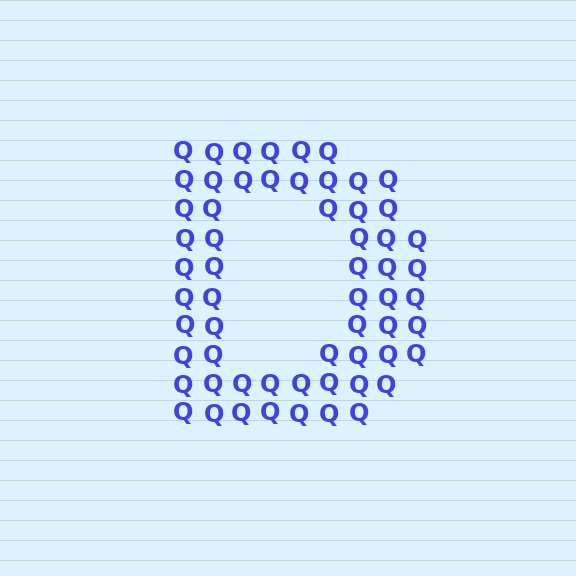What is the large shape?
The large shape is the letter D.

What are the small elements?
The small elements are letter Q's.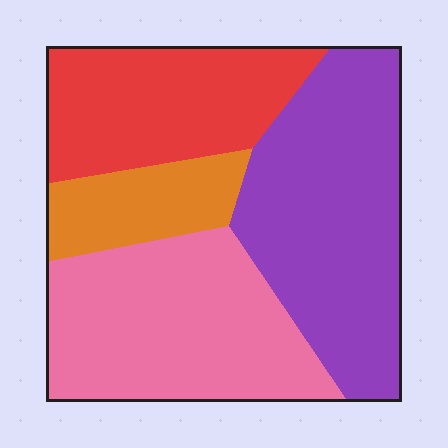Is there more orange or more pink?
Pink.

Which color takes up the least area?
Orange, at roughly 10%.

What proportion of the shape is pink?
Pink takes up between a quarter and a half of the shape.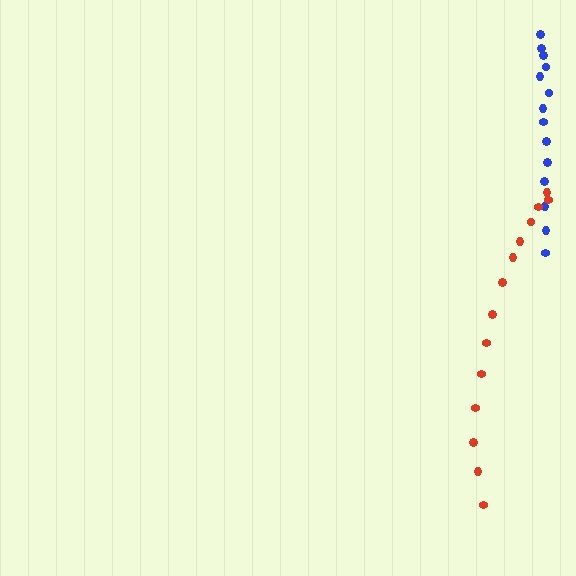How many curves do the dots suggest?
There are 2 distinct paths.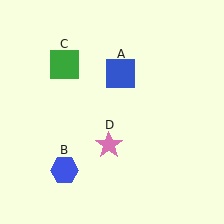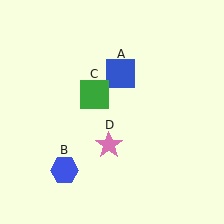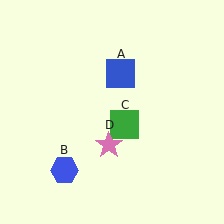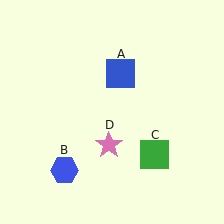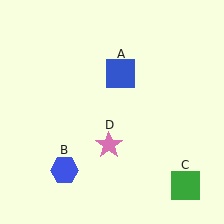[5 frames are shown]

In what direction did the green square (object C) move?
The green square (object C) moved down and to the right.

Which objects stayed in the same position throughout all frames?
Blue square (object A) and blue hexagon (object B) and pink star (object D) remained stationary.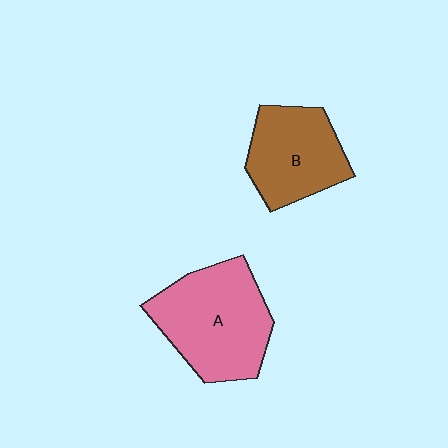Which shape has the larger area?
Shape A (pink).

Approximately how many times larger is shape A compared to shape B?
Approximately 1.3 times.